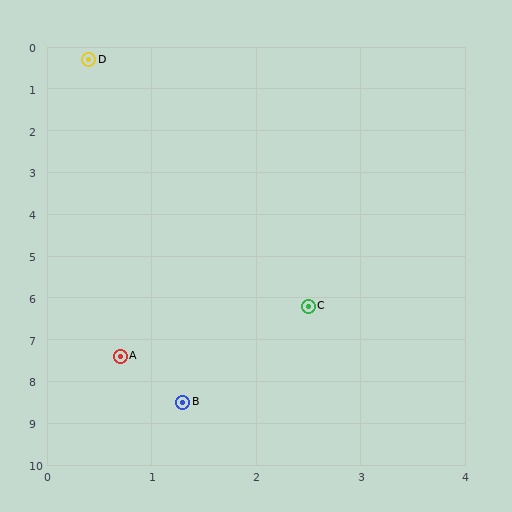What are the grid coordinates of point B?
Point B is at approximately (1.3, 8.5).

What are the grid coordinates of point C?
Point C is at approximately (2.5, 6.2).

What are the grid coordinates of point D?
Point D is at approximately (0.4, 0.3).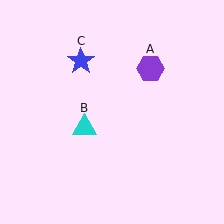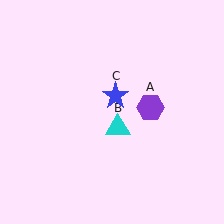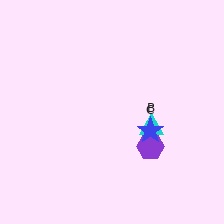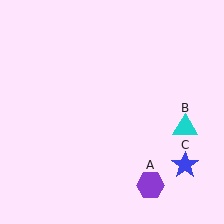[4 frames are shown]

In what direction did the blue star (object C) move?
The blue star (object C) moved down and to the right.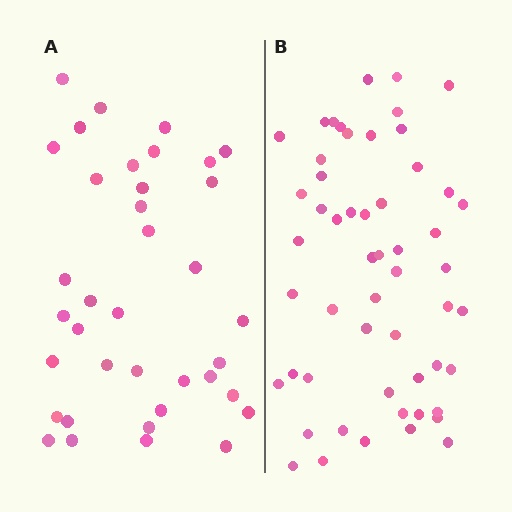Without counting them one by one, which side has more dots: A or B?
Region B (the right region) has more dots.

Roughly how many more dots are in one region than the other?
Region B has approximately 15 more dots than region A.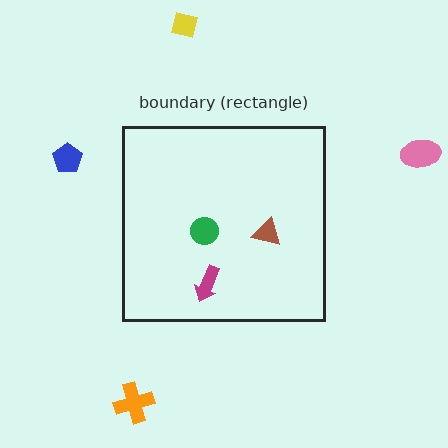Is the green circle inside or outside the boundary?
Inside.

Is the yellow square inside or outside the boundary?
Outside.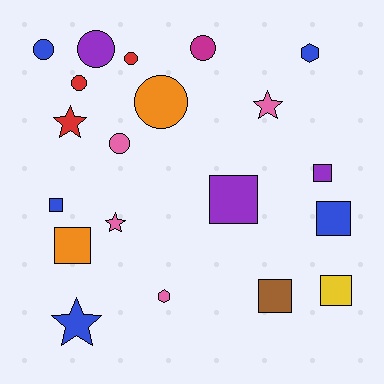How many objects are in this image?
There are 20 objects.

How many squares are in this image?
There are 7 squares.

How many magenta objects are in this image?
There is 1 magenta object.